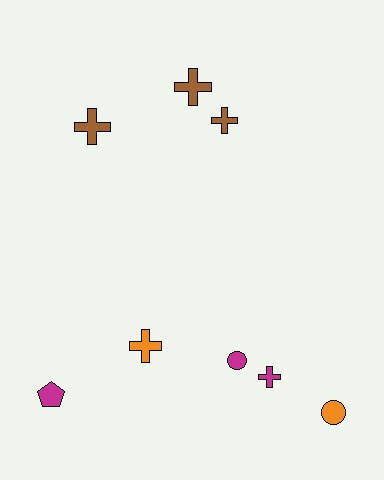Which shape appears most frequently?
Cross, with 5 objects.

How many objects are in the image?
There are 8 objects.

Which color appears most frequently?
Brown, with 3 objects.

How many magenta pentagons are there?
There is 1 magenta pentagon.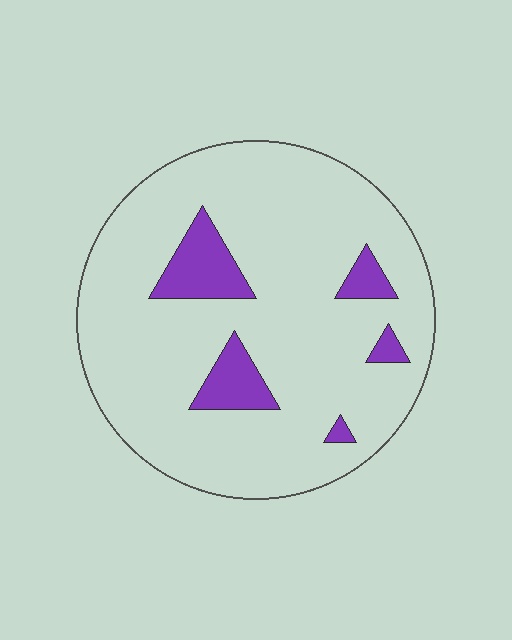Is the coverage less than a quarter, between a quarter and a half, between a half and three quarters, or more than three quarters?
Less than a quarter.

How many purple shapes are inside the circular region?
5.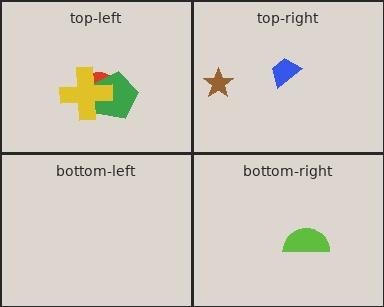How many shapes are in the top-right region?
2.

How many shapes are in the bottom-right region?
1.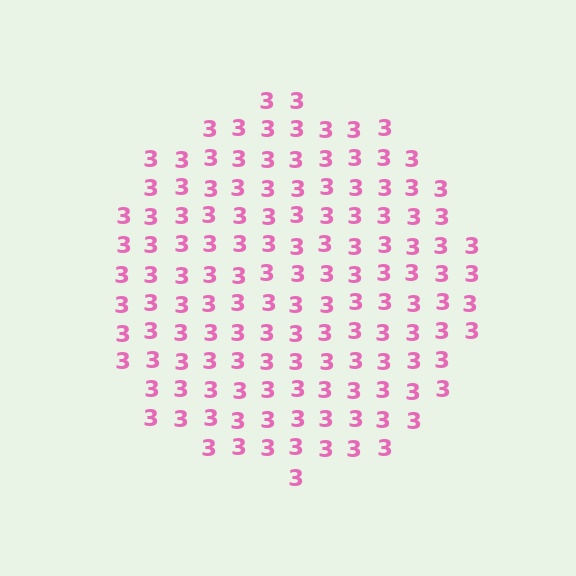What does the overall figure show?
The overall figure shows a circle.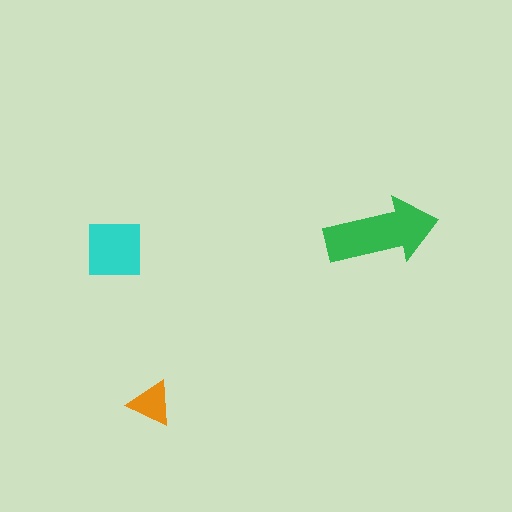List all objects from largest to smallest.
The green arrow, the cyan square, the orange triangle.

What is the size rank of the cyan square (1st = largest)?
2nd.